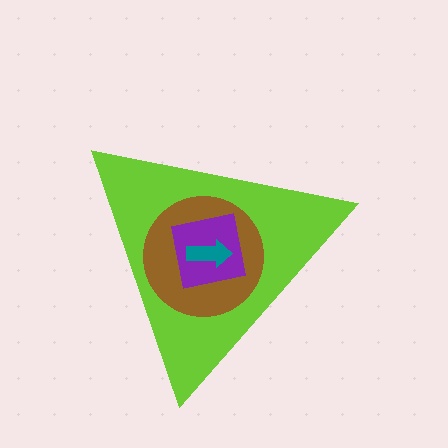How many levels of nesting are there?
4.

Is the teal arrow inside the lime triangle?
Yes.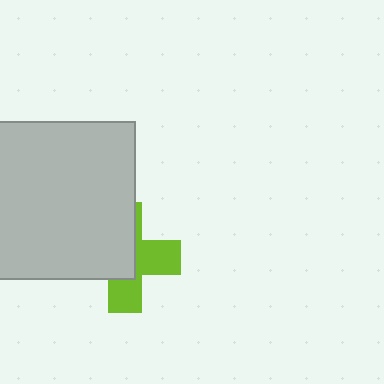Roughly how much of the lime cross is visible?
About half of it is visible (roughly 46%).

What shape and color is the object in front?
The object in front is a light gray square.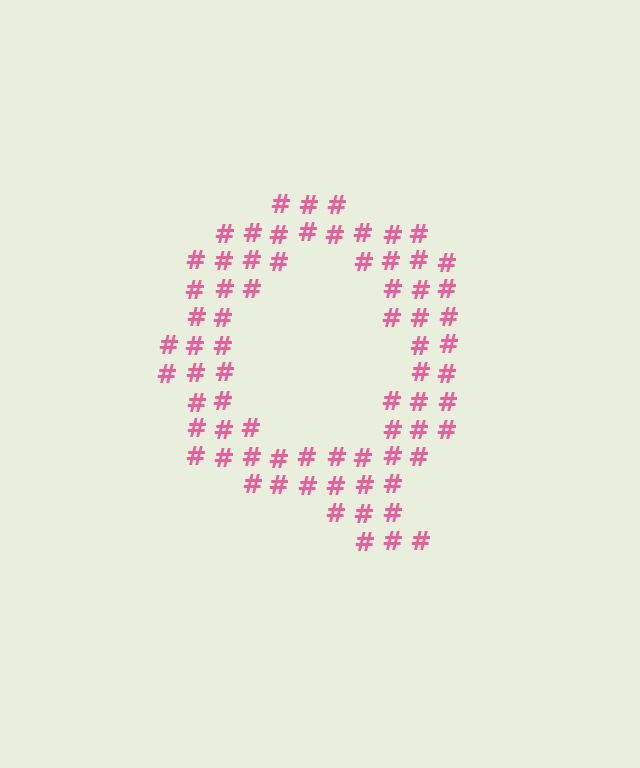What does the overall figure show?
The overall figure shows the letter Q.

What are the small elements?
The small elements are hash symbols.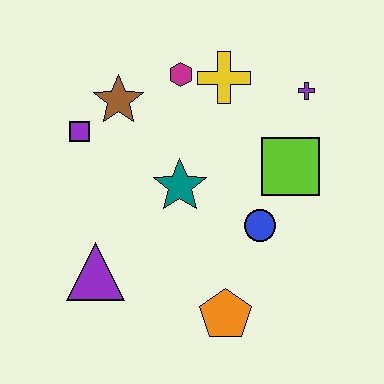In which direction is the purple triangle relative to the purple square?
The purple triangle is below the purple square.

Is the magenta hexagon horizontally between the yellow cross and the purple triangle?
Yes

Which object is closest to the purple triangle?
The teal star is closest to the purple triangle.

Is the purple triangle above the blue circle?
No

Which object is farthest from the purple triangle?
The purple cross is farthest from the purple triangle.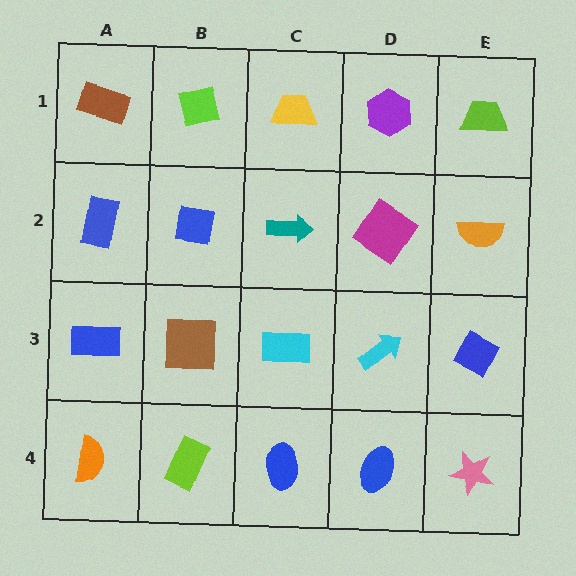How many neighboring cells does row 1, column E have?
2.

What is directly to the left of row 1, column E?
A purple hexagon.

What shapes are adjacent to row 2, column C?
A yellow trapezoid (row 1, column C), a cyan rectangle (row 3, column C), a blue square (row 2, column B), a magenta diamond (row 2, column D).